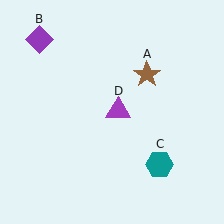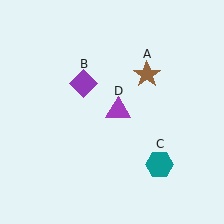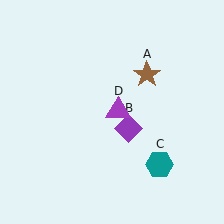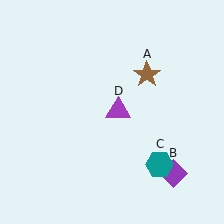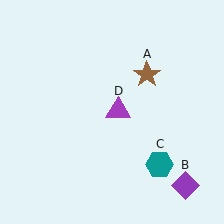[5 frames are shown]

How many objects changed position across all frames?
1 object changed position: purple diamond (object B).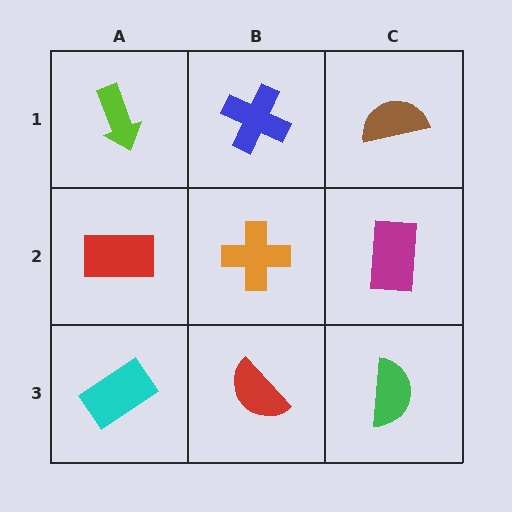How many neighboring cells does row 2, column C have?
3.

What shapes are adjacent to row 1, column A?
A red rectangle (row 2, column A), a blue cross (row 1, column B).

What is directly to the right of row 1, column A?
A blue cross.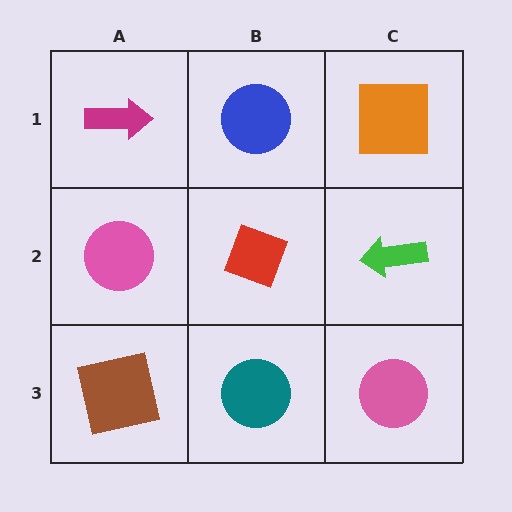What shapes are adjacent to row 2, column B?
A blue circle (row 1, column B), a teal circle (row 3, column B), a pink circle (row 2, column A), a green arrow (row 2, column C).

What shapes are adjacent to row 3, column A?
A pink circle (row 2, column A), a teal circle (row 3, column B).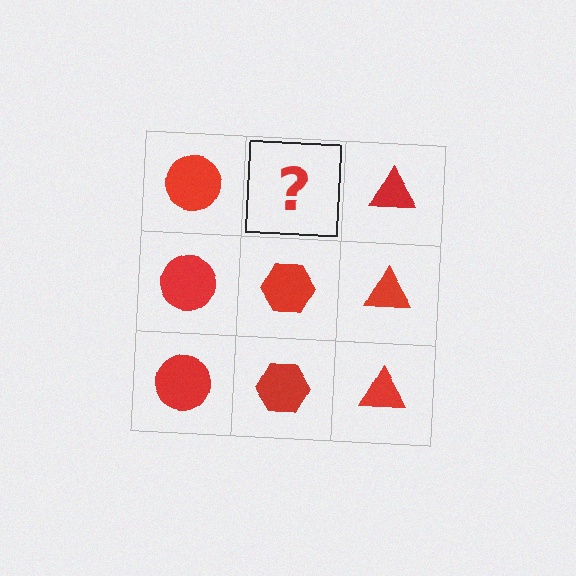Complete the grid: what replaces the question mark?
The question mark should be replaced with a red hexagon.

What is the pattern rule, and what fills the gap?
The rule is that each column has a consistent shape. The gap should be filled with a red hexagon.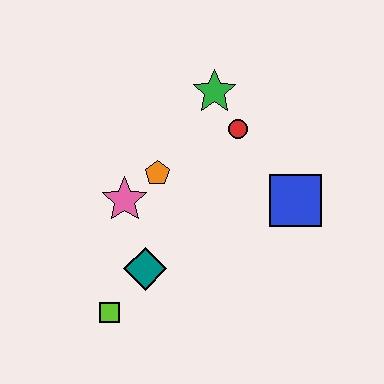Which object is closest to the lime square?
The teal diamond is closest to the lime square.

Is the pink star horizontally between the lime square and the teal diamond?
Yes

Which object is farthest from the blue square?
The lime square is farthest from the blue square.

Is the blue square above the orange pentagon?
No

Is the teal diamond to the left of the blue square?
Yes